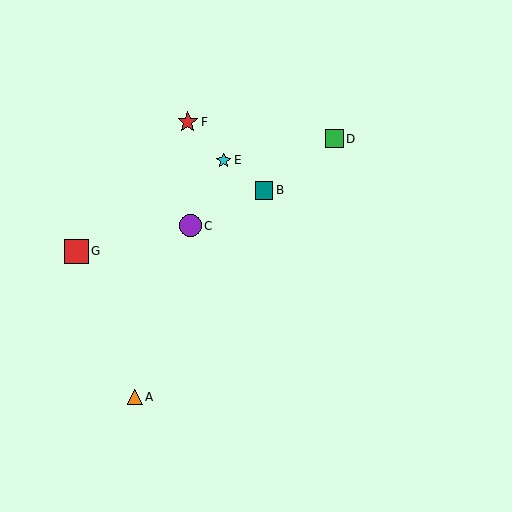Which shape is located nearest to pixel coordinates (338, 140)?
The green square (labeled D) at (334, 139) is nearest to that location.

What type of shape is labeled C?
Shape C is a purple circle.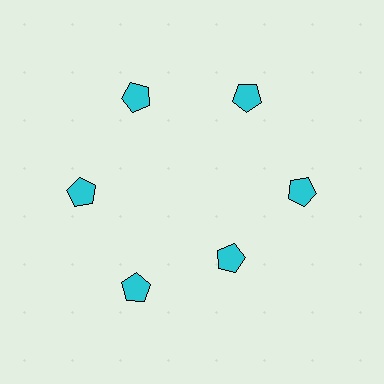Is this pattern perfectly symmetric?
No. The 6 cyan pentagons are arranged in a ring, but one element near the 5 o'clock position is pulled inward toward the center, breaking the 6-fold rotational symmetry.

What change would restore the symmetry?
The symmetry would be restored by moving it outward, back onto the ring so that all 6 pentagons sit at equal angles and equal distance from the center.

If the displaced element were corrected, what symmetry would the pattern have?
It would have 6-fold rotational symmetry — the pattern would map onto itself every 60 degrees.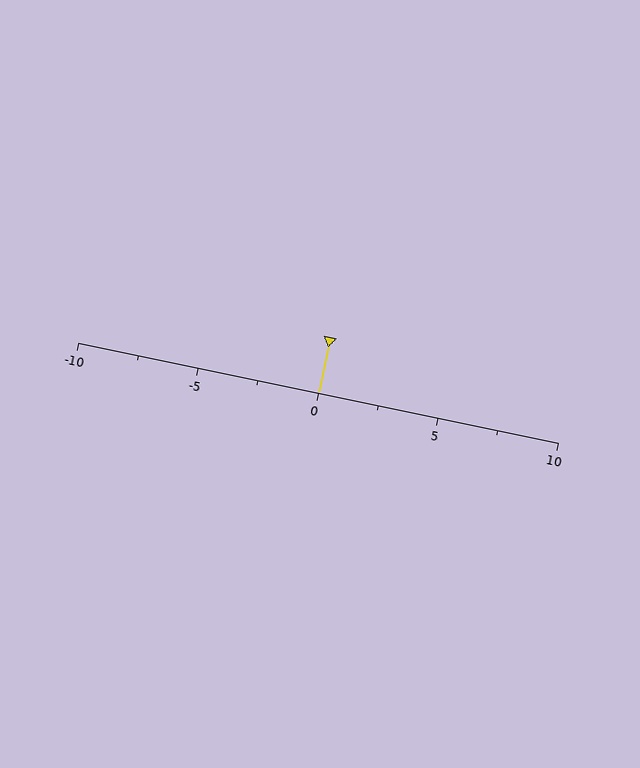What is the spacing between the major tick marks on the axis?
The major ticks are spaced 5 apart.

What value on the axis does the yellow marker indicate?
The marker indicates approximately 0.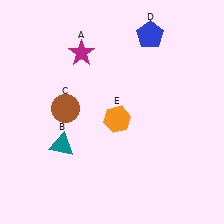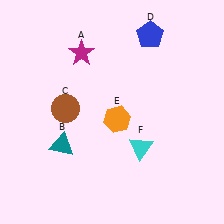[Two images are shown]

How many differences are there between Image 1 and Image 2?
There is 1 difference between the two images.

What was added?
A cyan triangle (F) was added in Image 2.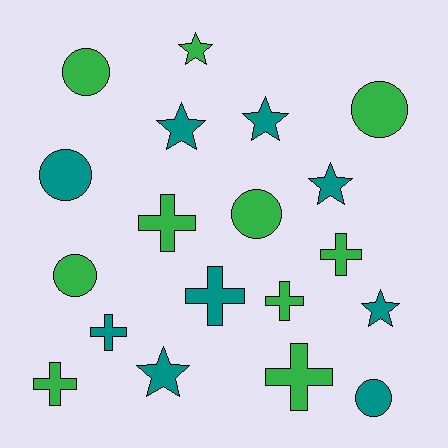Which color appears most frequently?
Green, with 10 objects.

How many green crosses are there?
There are 5 green crosses.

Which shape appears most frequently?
Cross, with 7 objects.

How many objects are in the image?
There are 19 objects.